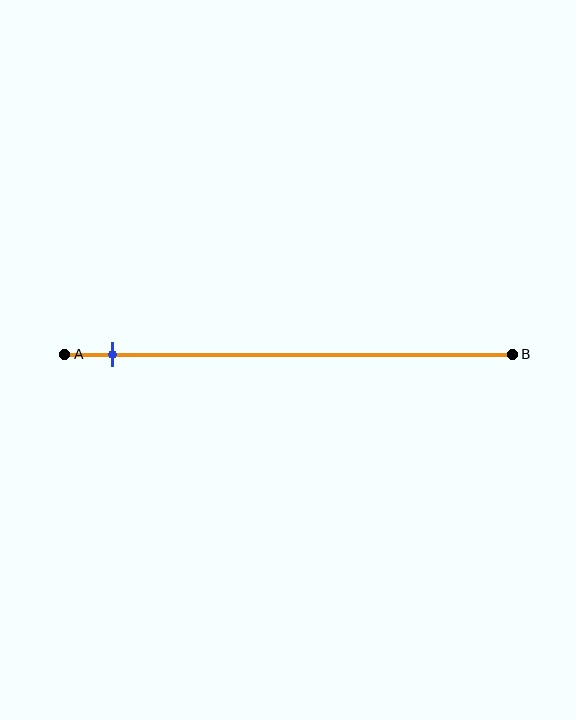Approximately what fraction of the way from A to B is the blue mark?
The blue mark is approximately 10% of the way from A to B.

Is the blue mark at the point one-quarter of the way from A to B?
No, the mark is at about 10% from A, not at the 25% one-quarter point.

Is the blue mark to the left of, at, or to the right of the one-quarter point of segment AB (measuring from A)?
The blue mark is to the left of the one-quarter point of segment AB.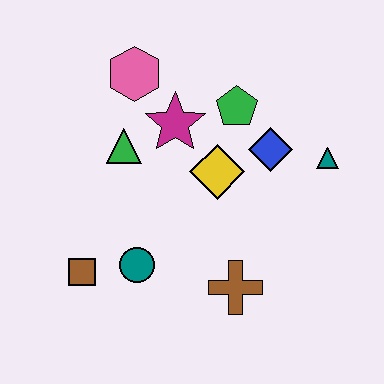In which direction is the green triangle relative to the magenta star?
The green triangle is to the left of the magenta star.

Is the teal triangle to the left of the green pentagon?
No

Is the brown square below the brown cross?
No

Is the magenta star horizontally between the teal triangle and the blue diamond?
No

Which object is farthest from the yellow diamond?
The brown square is farthest from the yellow diamond.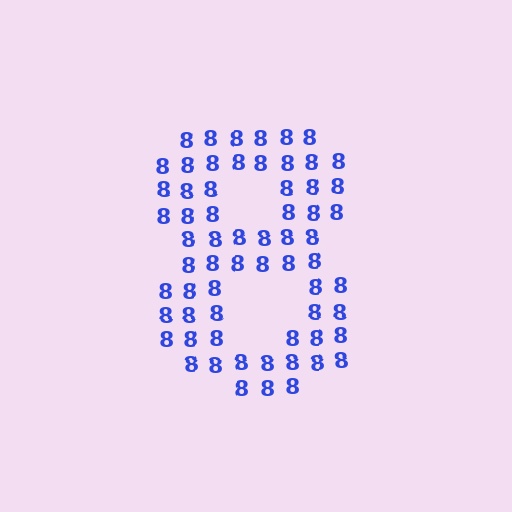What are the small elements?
The small elements are digit 8's.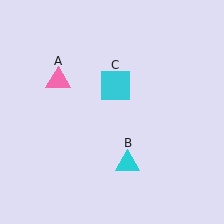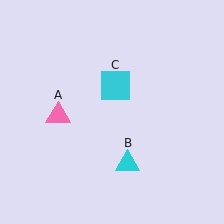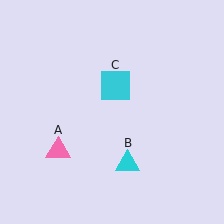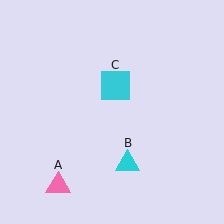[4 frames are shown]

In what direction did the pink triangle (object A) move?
The pink triangle (object A) moved down.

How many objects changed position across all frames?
1 object changed position: pink triangle (object A).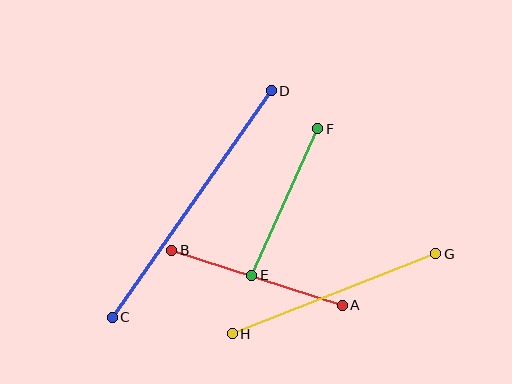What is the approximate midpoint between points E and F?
The midpoint is at approximately (285, 202) pixels.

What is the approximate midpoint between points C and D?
The midpoint is at approximately (192, 204) pixels.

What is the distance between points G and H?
The distance is approximately 219 pixels.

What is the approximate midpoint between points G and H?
The midpoint is at approximately (334, 294) pixels.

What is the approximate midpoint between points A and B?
The midpoint is at approximately (257, 278) pixels.